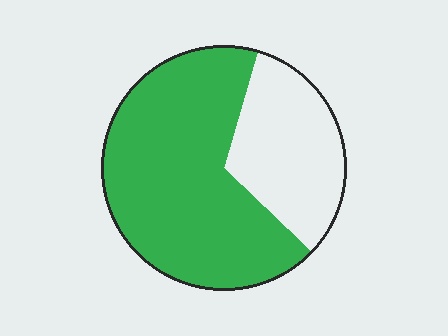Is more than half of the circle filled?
Yes.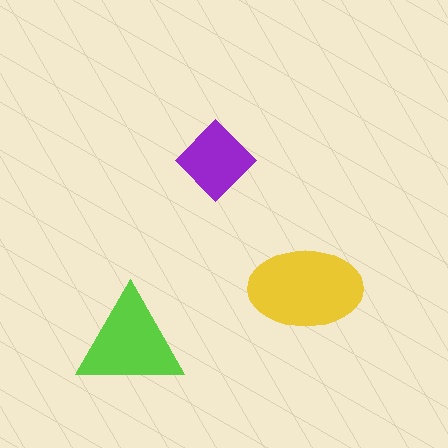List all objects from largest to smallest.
The yellow ellipse, the lime triangle, the purple diamond.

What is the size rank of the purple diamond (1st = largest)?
3rd.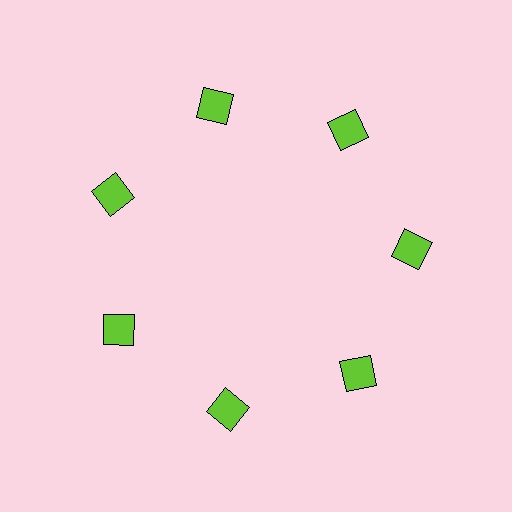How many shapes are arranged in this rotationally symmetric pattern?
There are 7 shapes, arranged in 7 groups of 1.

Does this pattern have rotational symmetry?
Yes, this pattern has 7-fold rotational symmetry. It looks the same after rotating 51 degrees around the center.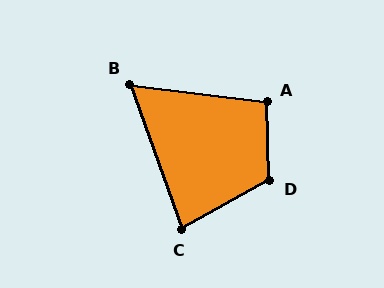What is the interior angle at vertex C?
Approximately 81 degrees (acute).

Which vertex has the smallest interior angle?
B, at approximately 63 degrees.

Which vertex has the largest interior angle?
D, at approximately 117 degrees.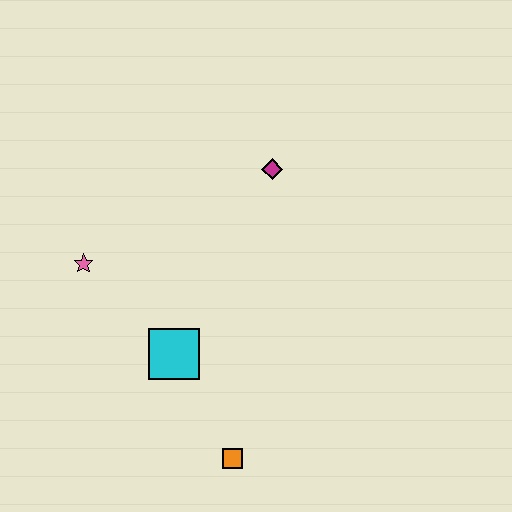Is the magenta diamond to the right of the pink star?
Yes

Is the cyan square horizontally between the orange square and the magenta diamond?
No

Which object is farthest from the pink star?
The orange square is farthest from the pink star.